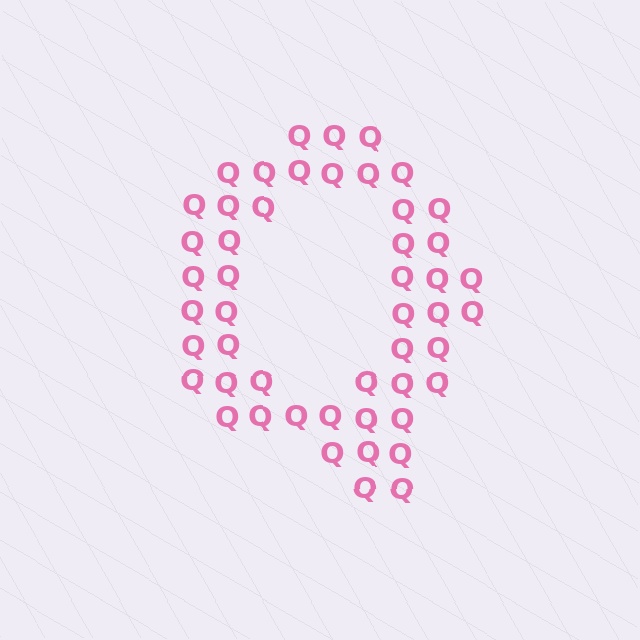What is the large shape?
The large shape is the letter Q.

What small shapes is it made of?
It is made of small letter Q's.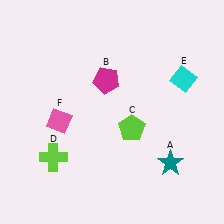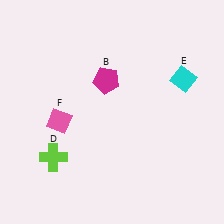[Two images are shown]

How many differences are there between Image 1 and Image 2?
There are 2 differences between the two images.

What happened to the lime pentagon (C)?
The lime pentagon (C) was removed in Image 2. It was in the bottom-right area of Image 1.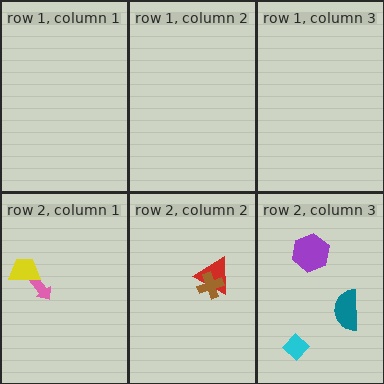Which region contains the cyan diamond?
The row 2, column 3 region.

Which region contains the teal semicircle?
The row 2, column 3 region.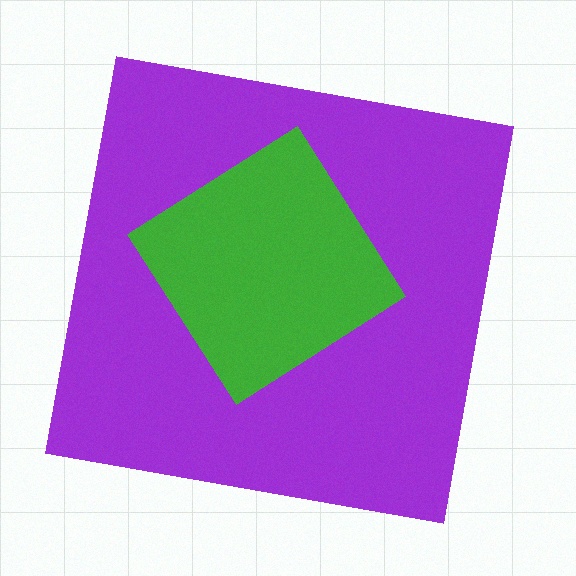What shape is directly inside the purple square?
The green diamond.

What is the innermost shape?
The green diamond.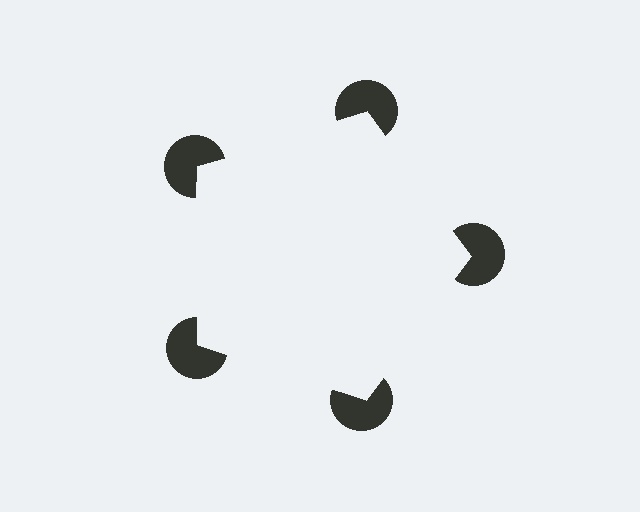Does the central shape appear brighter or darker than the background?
It typically appears slightly brighter than the background, even though no actual brightness change is drawn.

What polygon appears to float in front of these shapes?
An illusory pentagon — its edges are inferred from the aligned wedge cuts in the pac-man discs, not physically drawn.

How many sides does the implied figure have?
5 sides.